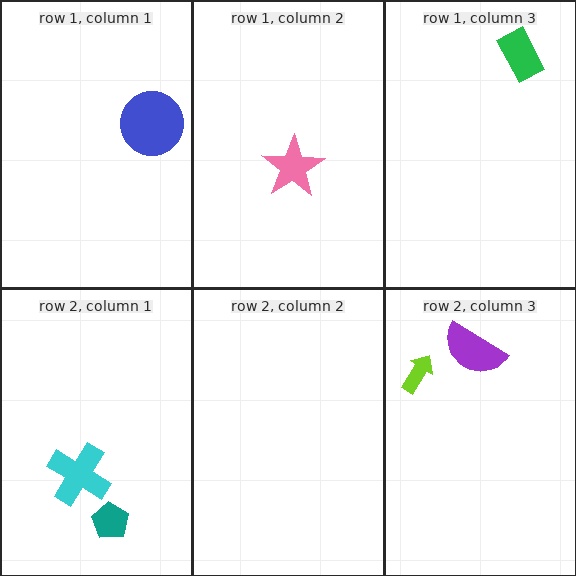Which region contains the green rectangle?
The row 1, column 3 region.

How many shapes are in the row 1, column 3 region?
1.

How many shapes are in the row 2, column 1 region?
2.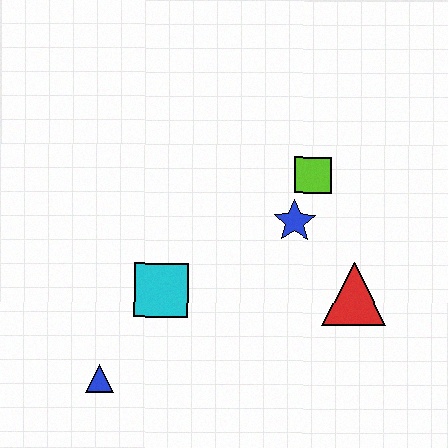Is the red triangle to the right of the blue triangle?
Yes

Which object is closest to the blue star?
The lime square is closest to the blue star.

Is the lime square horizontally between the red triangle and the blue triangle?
Yes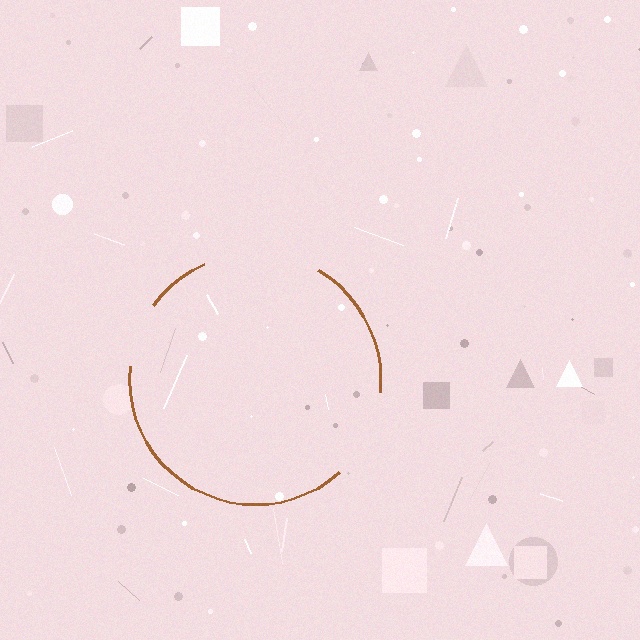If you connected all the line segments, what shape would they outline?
They would outline a circle.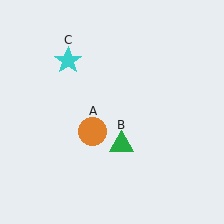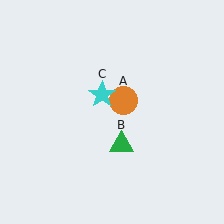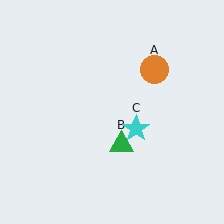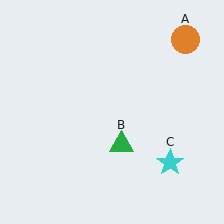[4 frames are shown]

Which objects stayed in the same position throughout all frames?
Green triangle (object B) remained stationary.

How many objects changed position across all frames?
2 objects changed position: orange circle (object A), cyan star (object C).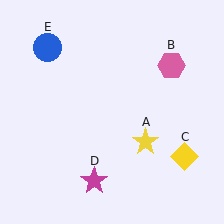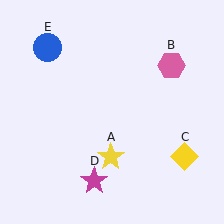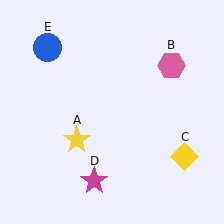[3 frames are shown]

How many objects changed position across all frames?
1 object changed position: yellow star (object A).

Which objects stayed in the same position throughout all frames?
Pink hexagon (object B) and yellow diamond (object C) and magenta star (object D) and blue circle (object E) remained stationary.